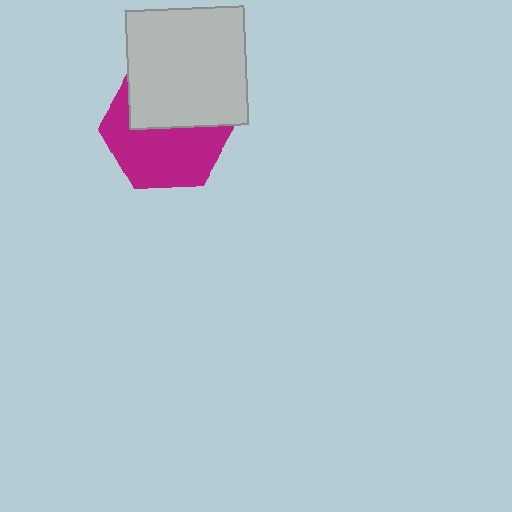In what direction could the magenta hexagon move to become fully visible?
The magenta hexagon could move down. That would shift it out from behind the light gray square entirely.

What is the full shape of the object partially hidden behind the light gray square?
The partially hidden object is a magenta hexagon.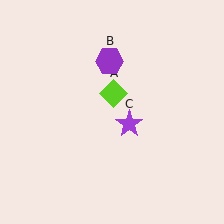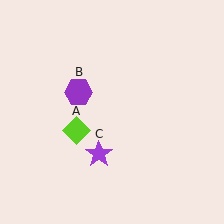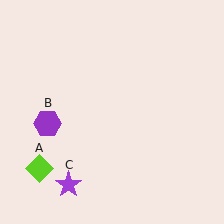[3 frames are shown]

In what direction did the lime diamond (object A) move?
The lime diamond (object A) moved down and to the left.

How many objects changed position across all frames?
3 objects changed position: lime diamond (object A), purple hexagon (object B), purple star (object C).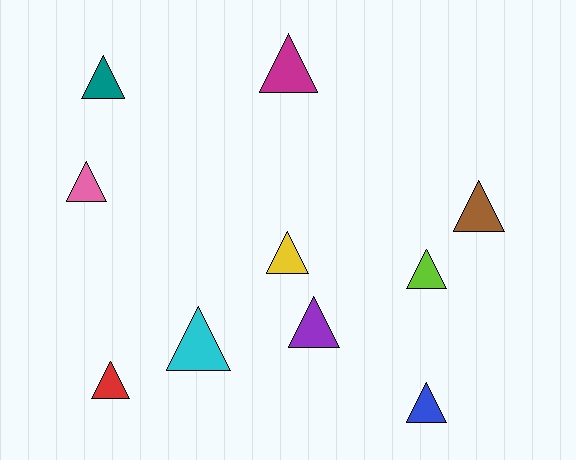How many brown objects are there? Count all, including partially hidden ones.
There is 1 brown object.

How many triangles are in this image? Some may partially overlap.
There are 10 triangles.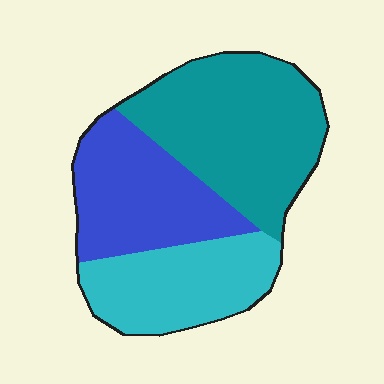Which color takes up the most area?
Teal, at roughly 45%.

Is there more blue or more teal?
Teal.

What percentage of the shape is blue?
Blue covers about 30% of the shape.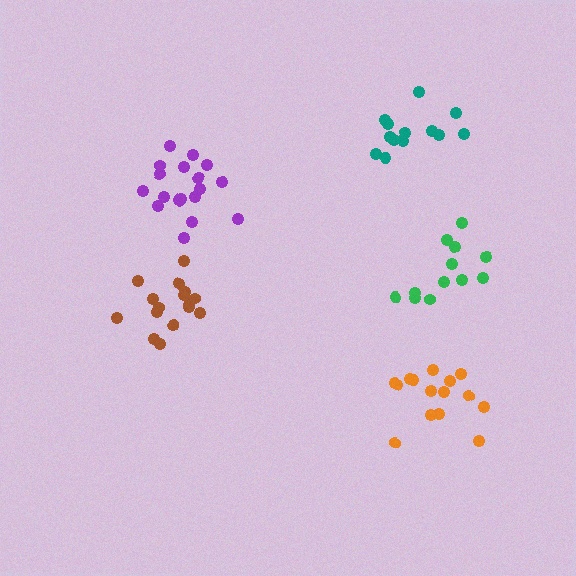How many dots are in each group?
Group 1: 12 dots, Group 2: 13 dots, Group 3: 16 dots, Group 4: 18 dots, Group 5: 15 dots (74 total).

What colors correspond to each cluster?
The clusters are colored: green, teal, brown, purple, orange.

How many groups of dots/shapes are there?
There are 5 groups.